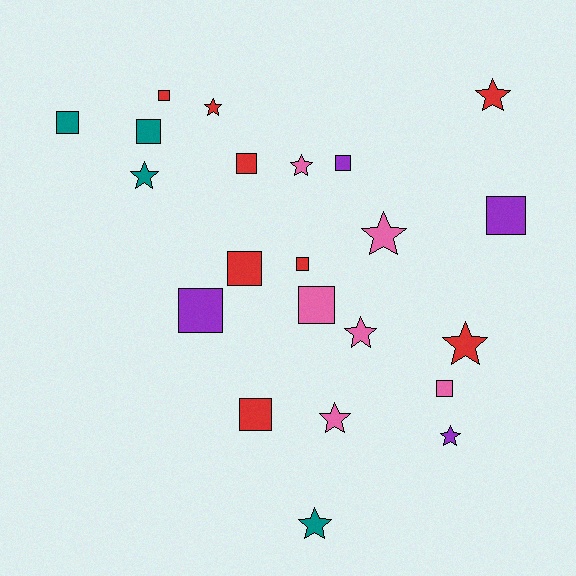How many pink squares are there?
There are 2 pink squares.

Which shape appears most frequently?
Square, with 12 objects.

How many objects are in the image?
There are 22 objects.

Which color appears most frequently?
Red, with 8 objects.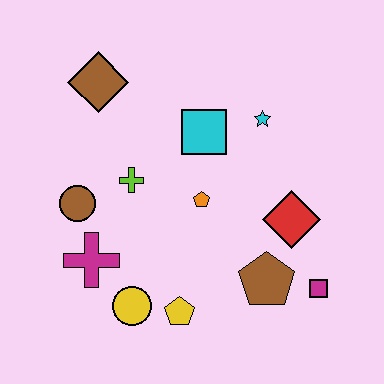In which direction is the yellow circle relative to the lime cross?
The yellow circle is below the lime cross.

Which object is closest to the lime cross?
The brown circle is closest to the lime cross.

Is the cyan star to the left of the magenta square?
Yes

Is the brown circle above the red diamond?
Yes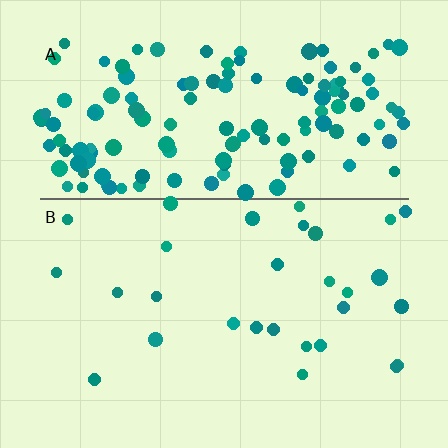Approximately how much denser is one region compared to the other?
Approximately 4.9× — region A over region B.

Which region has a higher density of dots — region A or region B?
A (the top).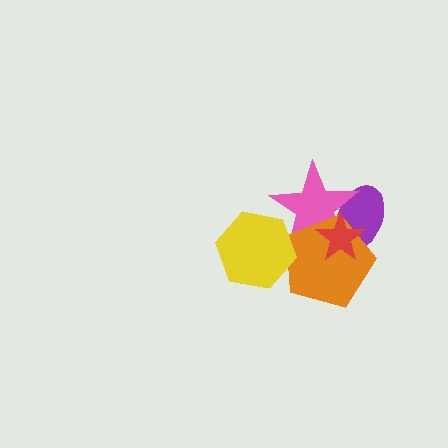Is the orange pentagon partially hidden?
Yes, it is partially covered by another shape.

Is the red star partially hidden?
No, no other shape covers it.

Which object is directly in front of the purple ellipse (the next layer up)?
The pink star is directly in front of the purple ellipse.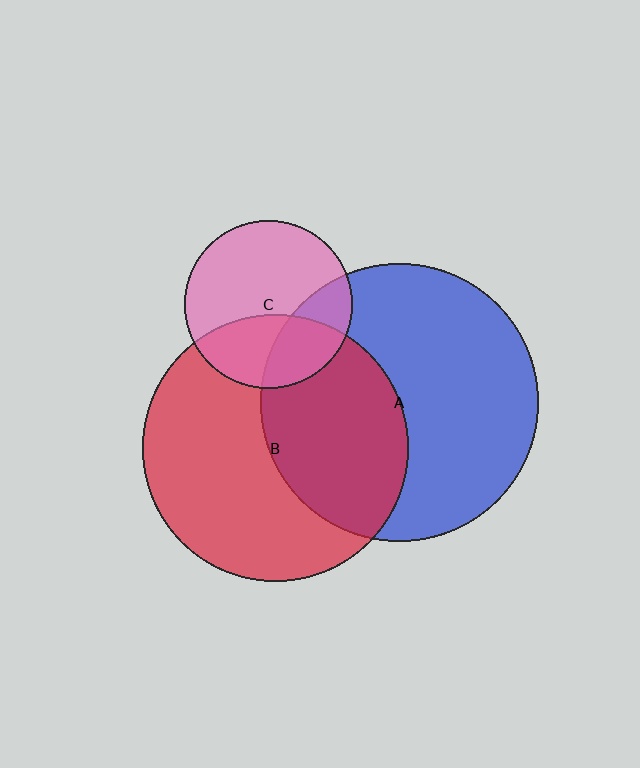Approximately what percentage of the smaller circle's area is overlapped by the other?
Approximately 35%.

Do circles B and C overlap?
Yes.